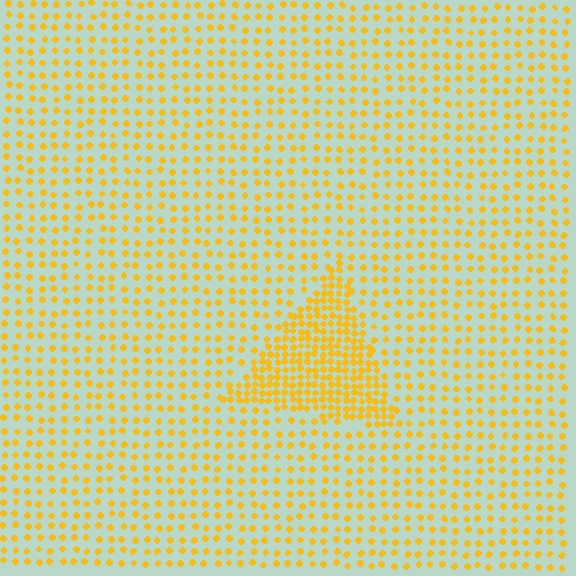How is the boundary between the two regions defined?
The boundary is defined by a change in element density (approximately 2.4x ratio). All elements are the same color, size, and shape.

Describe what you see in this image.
The image contains small yellow elements arranged at two different densities. A triangle-shaped region is visible where the elements are more densely packed than the surrounding area.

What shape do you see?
I see a triangle.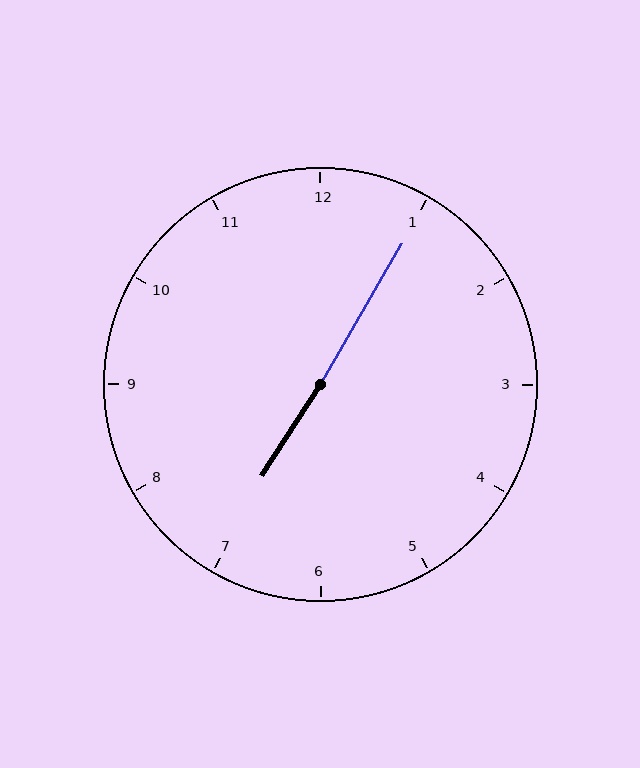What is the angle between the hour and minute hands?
Approximately 178 degrees.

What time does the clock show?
7:05.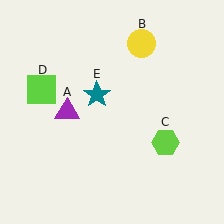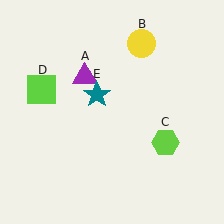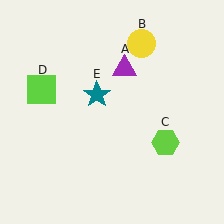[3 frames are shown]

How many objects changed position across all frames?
1 object changed position: purple triangle (object A).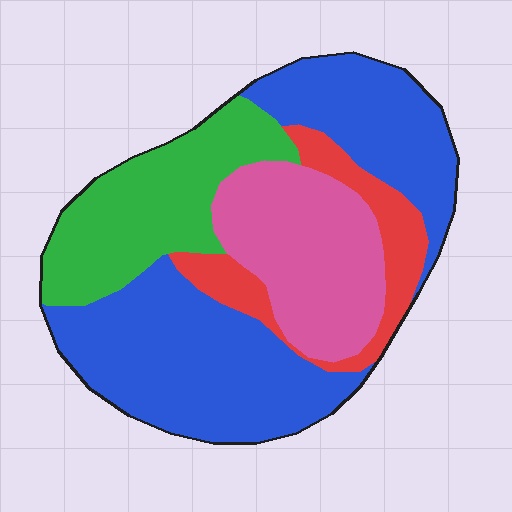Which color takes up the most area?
Blue, at roughly 45%.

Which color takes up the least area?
Red, at roughly 10%.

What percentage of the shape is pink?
Pink covers 21% of the shape.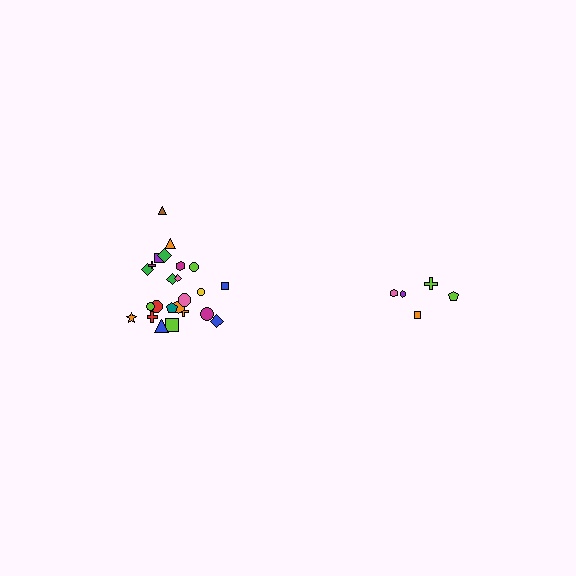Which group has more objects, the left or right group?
The left group.